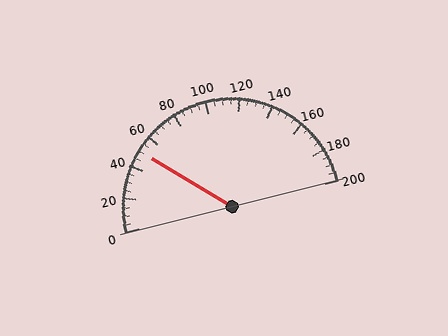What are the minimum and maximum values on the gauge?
The gauge ranges from 0 to 200.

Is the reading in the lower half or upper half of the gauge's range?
The reading is in the lower half of the range (0 to 200).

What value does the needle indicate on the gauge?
The needle indicates approximately 50.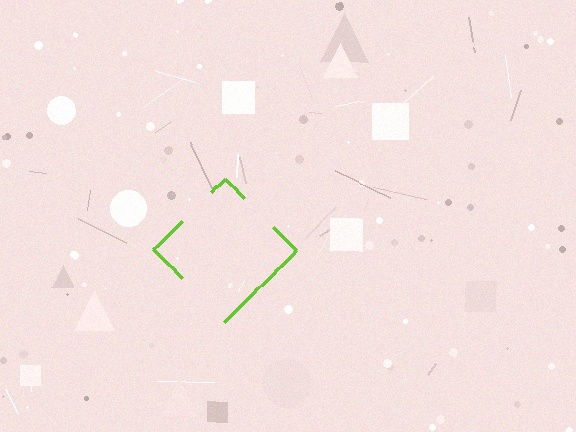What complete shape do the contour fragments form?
The contour fragments form a diamond.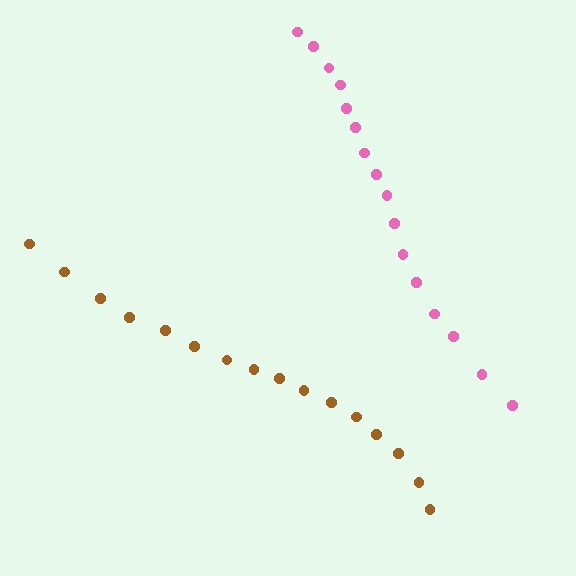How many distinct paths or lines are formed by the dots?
There are 2 distinct paths.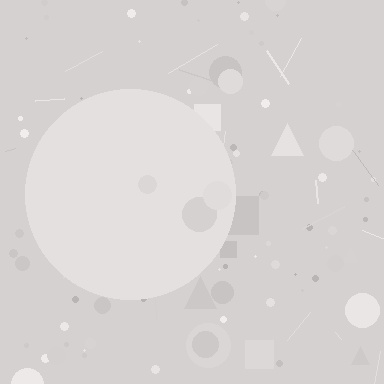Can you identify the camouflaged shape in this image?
The camouflaged shape is a circle.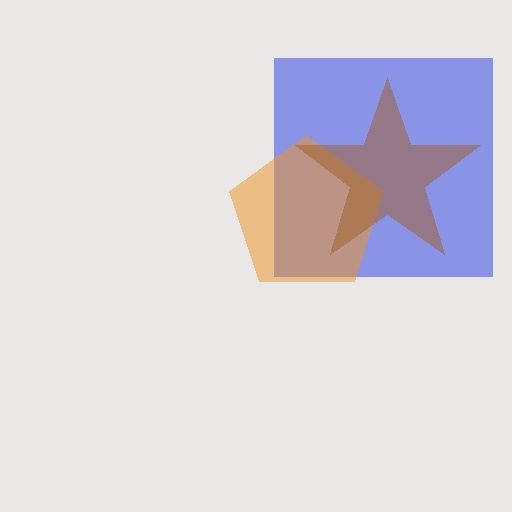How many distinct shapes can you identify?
There are 3 distinct shapes: a blue square, an orange pentagon, a brown star.